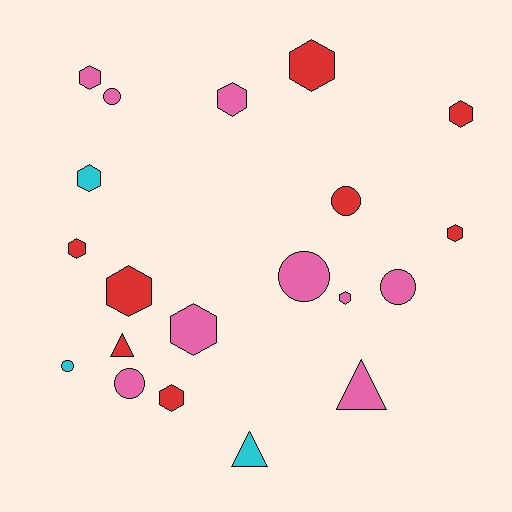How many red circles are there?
There is 1 red circle.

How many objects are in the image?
There are 20 objects.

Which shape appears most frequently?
Hexagon, with 11 objects.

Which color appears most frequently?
Pink, with 9 objects.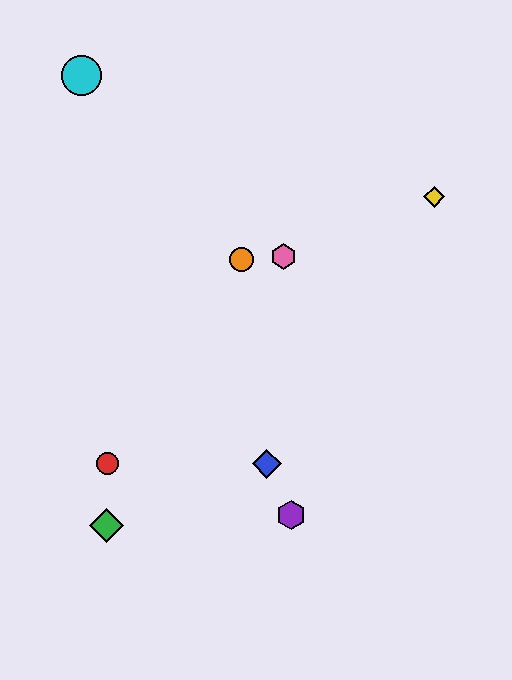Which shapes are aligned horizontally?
The red circle, the blue diamond are aligned horizontally.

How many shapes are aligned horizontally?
2 shapes (the red circle, the blue diamond) are aligned horizontally.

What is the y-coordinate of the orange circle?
The orange circle is at y≈260.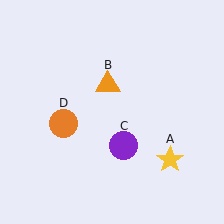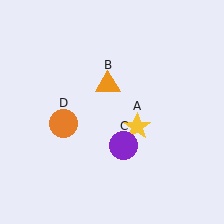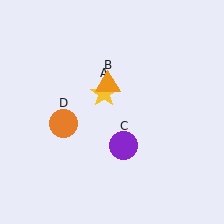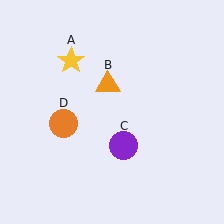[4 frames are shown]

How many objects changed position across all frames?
1 object changed position: yellow star (object A).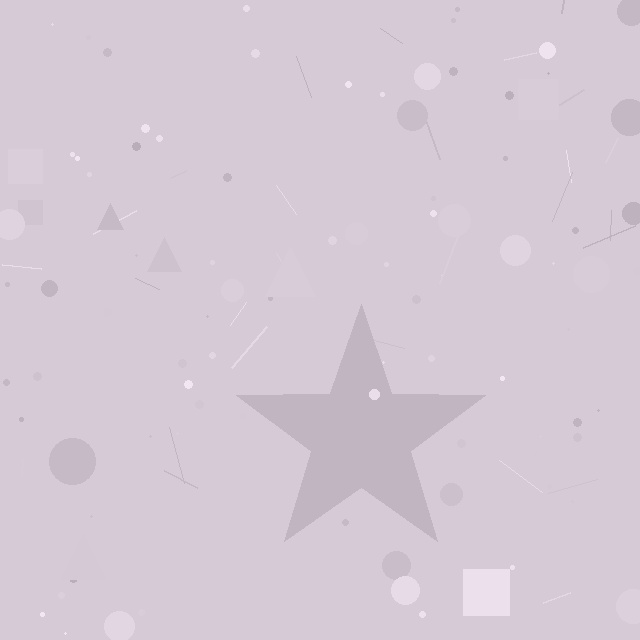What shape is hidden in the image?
A star is hidden in the image.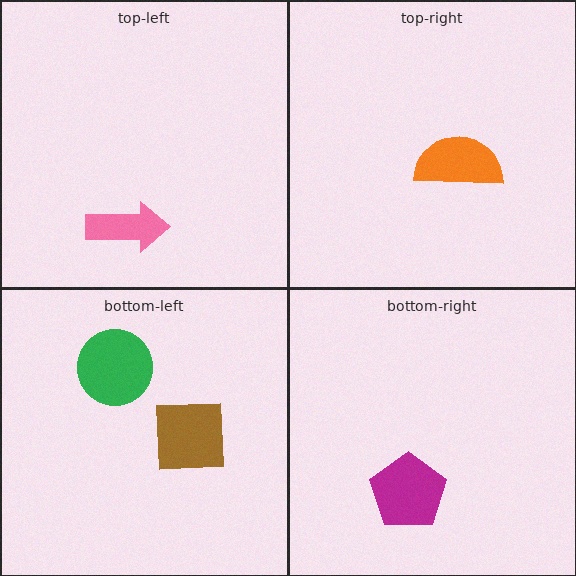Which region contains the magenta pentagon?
The bottom-right region.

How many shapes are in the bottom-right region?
1.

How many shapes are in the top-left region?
1.